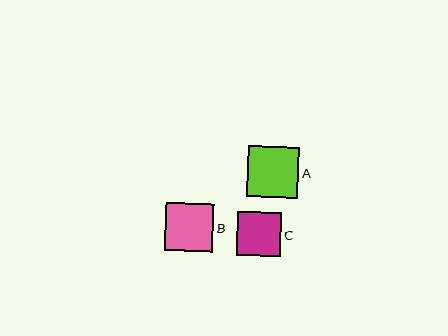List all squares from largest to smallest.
From largest to smallest: A, B, C.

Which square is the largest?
Square A is the largest with a size of approximately 51 pixels.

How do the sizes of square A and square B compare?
Square A and square B are approximately the same size.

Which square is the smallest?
Square C is the smallest with a size of approximately 44 pixels.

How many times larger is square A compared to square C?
Square A is approximately 1.2 times the size of square C.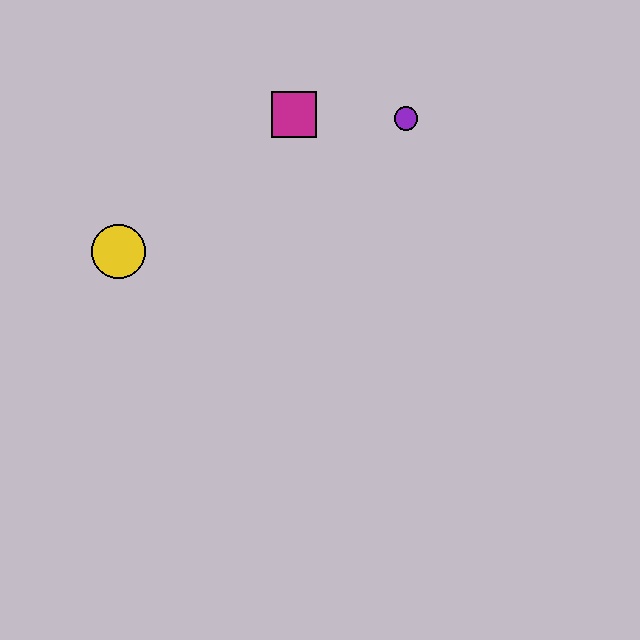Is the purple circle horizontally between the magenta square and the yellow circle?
No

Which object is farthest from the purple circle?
The yellow circle is farthest from the purple circle.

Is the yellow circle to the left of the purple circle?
Yes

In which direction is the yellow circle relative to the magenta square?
The yellow circle is to the left of the magenta square.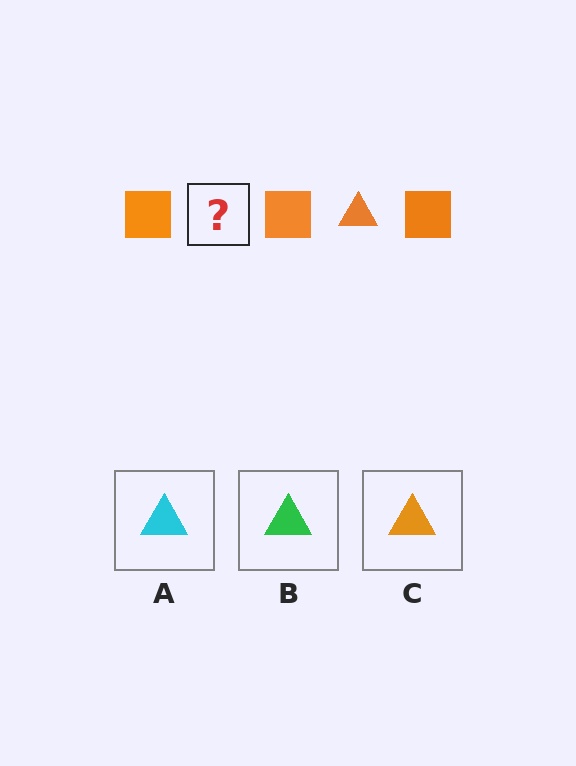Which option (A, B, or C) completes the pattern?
C.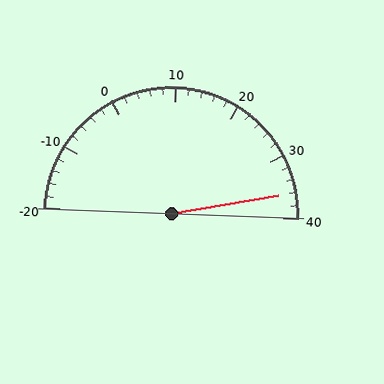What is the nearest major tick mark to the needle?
The nearest major tick mark is 40.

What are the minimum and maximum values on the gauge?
The gauge ranges from -20 to 40.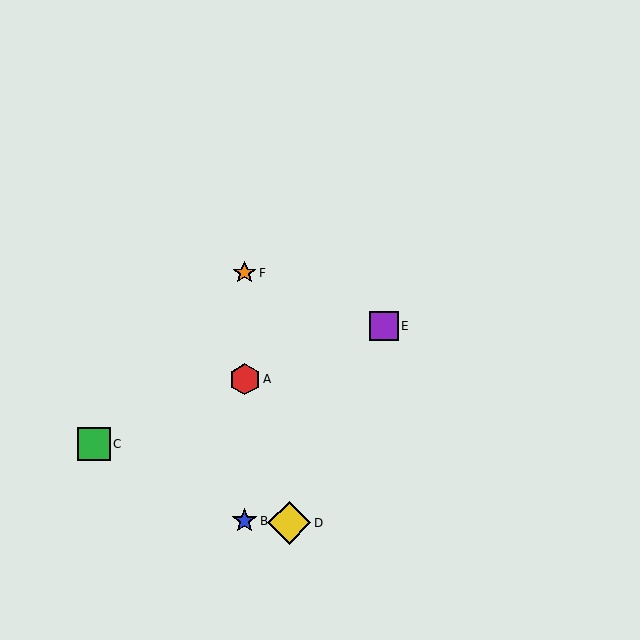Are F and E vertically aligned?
No, F is at x≈245 and E is at x≈384.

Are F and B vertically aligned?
Yes, both are at x≈245.